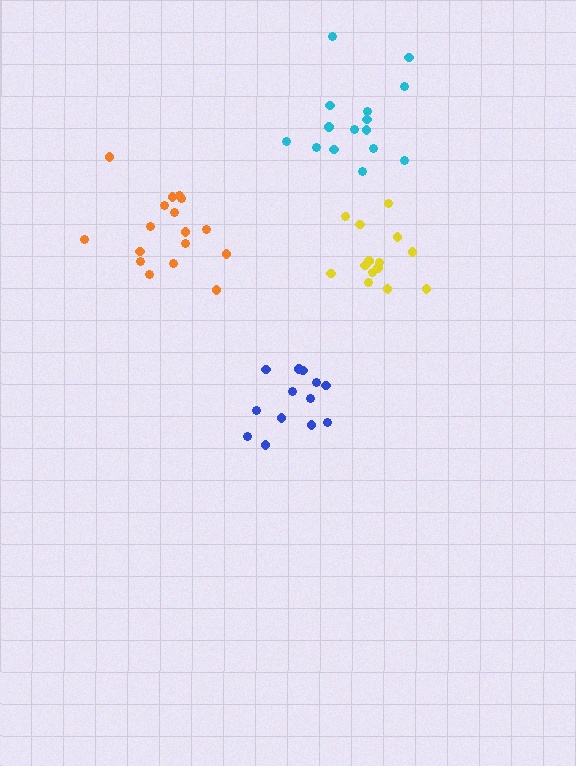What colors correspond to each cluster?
The clusters are colored: yellow, cyan, blue, orange.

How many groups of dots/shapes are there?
There are 4 groups.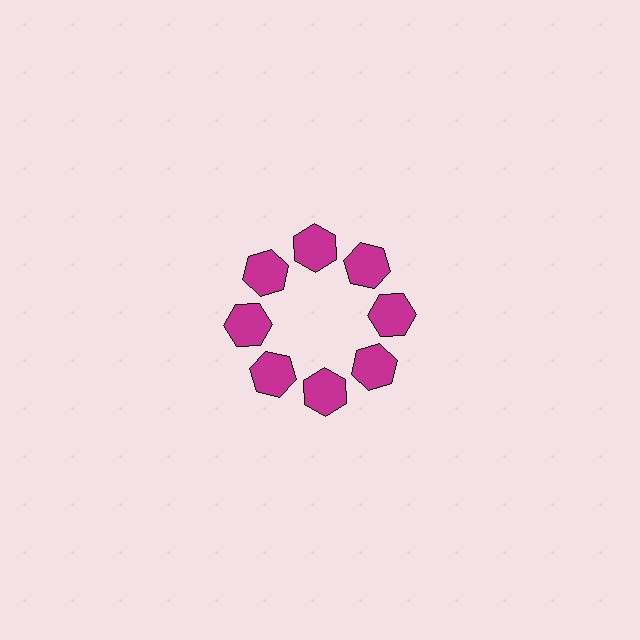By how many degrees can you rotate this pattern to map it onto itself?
The pattern maps onto itself every 45 degrees of rotation.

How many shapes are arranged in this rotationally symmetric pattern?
There are 8 shapes, arranged in 8 groups of 1.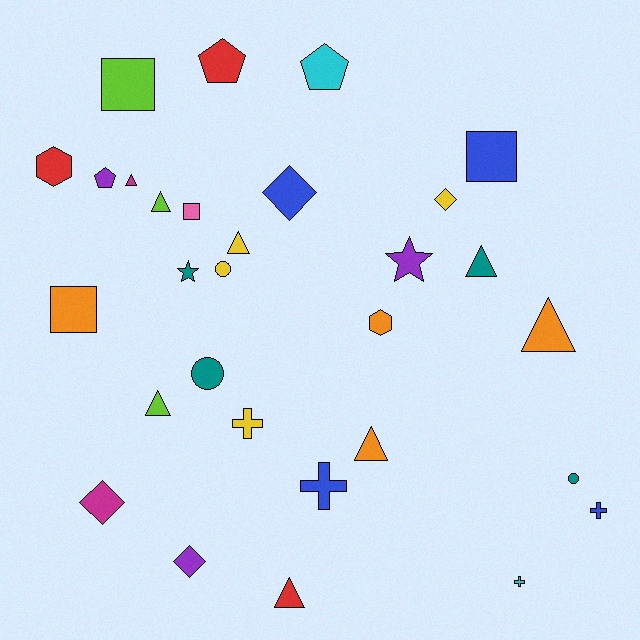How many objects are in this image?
There are 30 objects.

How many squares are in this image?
There are 4 squares.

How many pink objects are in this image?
There is 1 pink object.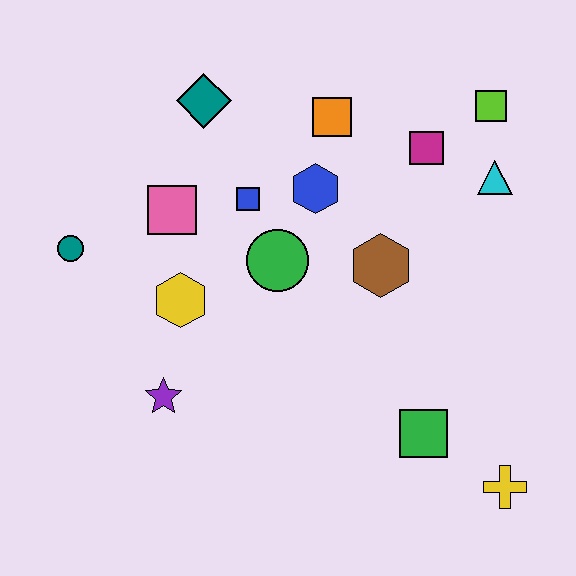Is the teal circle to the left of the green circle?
Yes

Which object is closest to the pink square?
The blue square is closest to the pink square.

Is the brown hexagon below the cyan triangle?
Yes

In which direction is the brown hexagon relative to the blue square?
The brown hexagon is to the right of the blue square.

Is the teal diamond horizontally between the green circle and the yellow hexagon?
Yes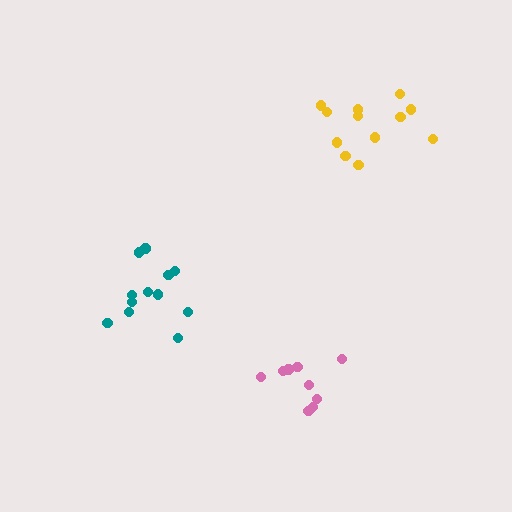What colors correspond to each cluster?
The clusters are colored: pink, teal, yellow.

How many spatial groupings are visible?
There are 3 spatial groupings.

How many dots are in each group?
Group 1: 9 dots, Group 2: 12 dots, Group 3: 12 dots (33 total).